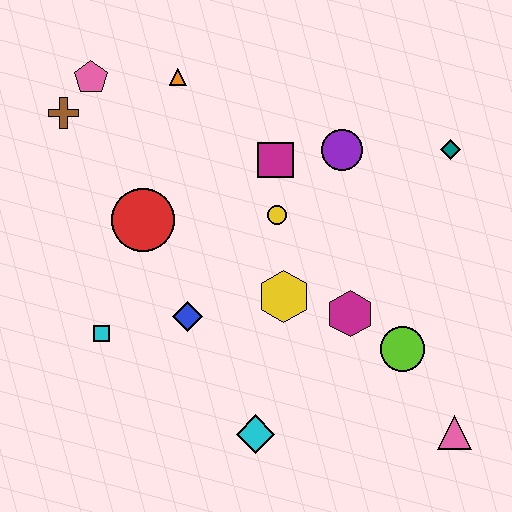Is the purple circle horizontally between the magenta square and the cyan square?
No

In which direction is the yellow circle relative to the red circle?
The yellow circle is to the right of the red circle.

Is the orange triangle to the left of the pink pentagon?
No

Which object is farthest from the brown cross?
The pink triangle is farthest from the brown cross.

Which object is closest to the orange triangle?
The pink pentagon is closest to the orange triangle.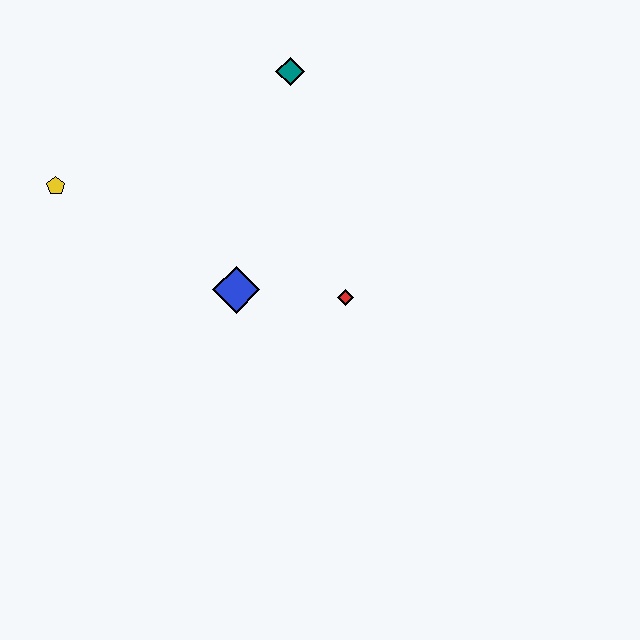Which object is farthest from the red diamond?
The yellow pentagon is farthest from the red diamond.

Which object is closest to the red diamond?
The blue diamond is closest to the red diamond.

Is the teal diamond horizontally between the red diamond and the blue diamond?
Yes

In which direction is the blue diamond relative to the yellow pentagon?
The blue diamond is to the right of the yellow pentagon.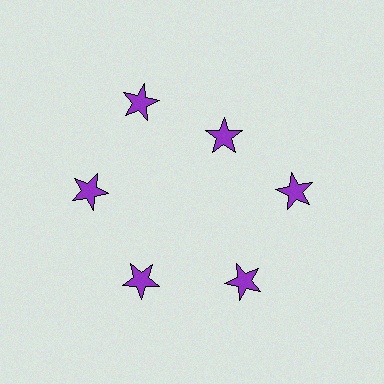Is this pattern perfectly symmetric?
No. The 6 purple stars are arranged in a ring, but one element near the 1 o'clock position is pulled inward toward the center, breaking the 6-fold rotational symmetry.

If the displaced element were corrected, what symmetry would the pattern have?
It would have 6-fold rotational symmetry — the pattern would map onto itself every 60 degrees.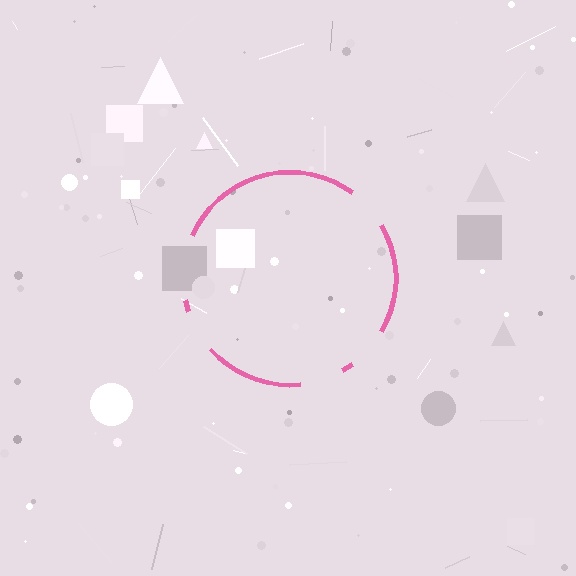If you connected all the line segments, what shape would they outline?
They would outline a circle.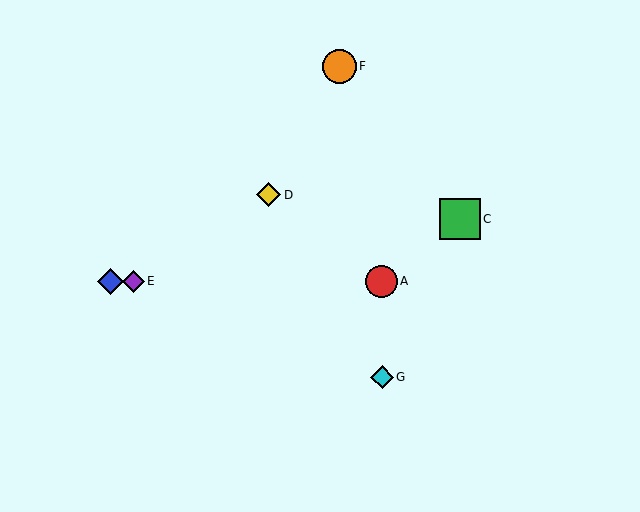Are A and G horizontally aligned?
No, A is at y≈281 and G is at y≈377.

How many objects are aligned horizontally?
3 objects (A, B, E) are aligned horizontally.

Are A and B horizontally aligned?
Yes, both are at y≈281.